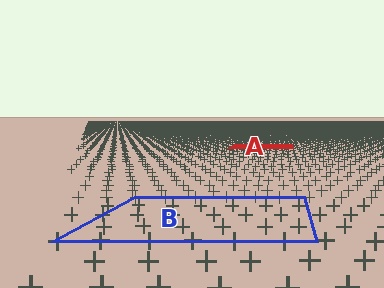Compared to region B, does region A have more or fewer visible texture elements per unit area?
Region A has more texture elements per unit area — they are packed more densely because it is farther away.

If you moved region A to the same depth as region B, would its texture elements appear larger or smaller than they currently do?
They would appear larger. At a closer depth, the same texture elements are projected at a bigger on-screen size.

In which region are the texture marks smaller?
The texture marks are smaller in region A, because it is farther away.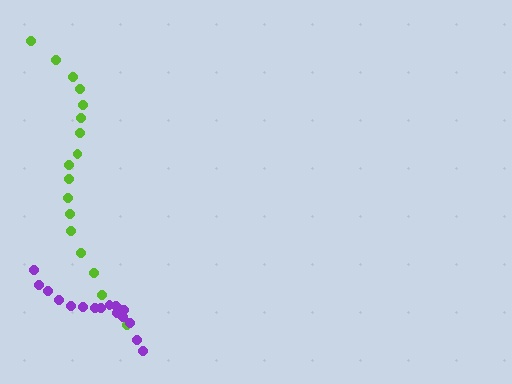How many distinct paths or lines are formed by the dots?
There are 2 distinct paths.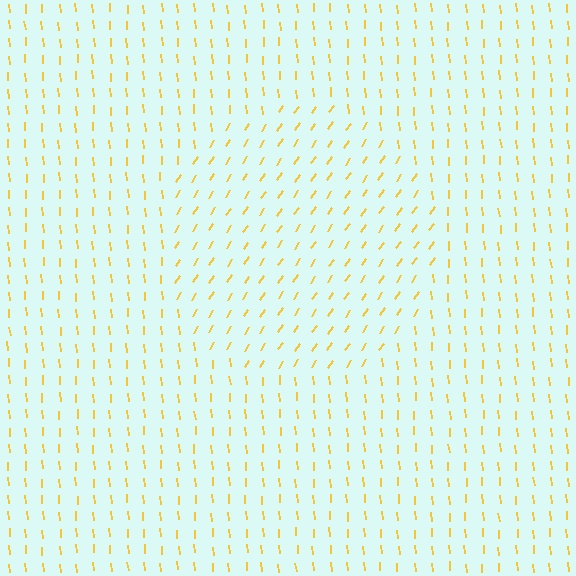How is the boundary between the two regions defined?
The boundary is defined purely by a change in line orientation (approximately 38 degrees difference). All lines are the same color and thickness.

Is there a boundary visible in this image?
Yes, there is a texture boundary formed by a change in line orientation.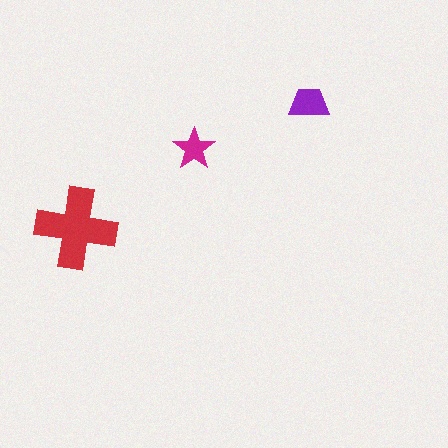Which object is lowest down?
The red cross is bottommost.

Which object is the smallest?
The magenta star.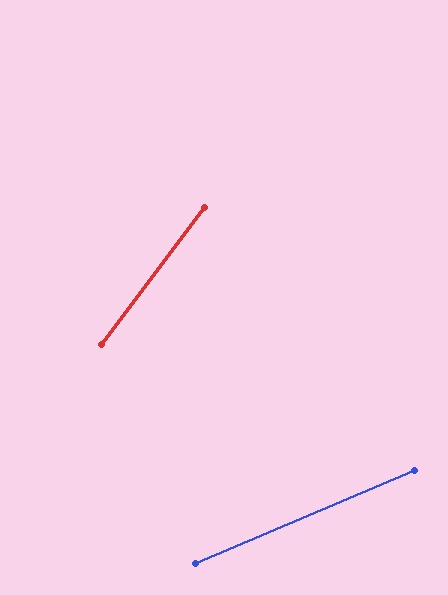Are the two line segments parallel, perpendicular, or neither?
Neither parallel nor perpendicular — they differ by about 30°.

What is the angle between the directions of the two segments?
Approximately 30 degrees.